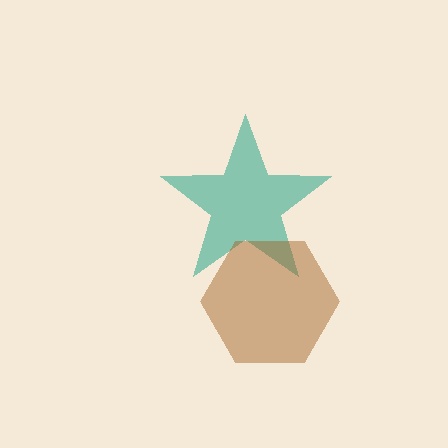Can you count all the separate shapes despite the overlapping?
Yes, there are 2 separate shapes.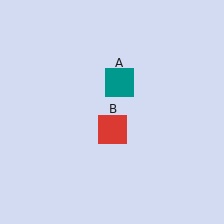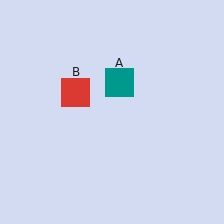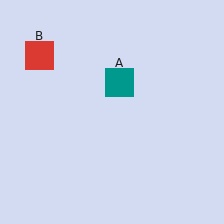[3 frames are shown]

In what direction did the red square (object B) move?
The red square (object B) moved up and to the left.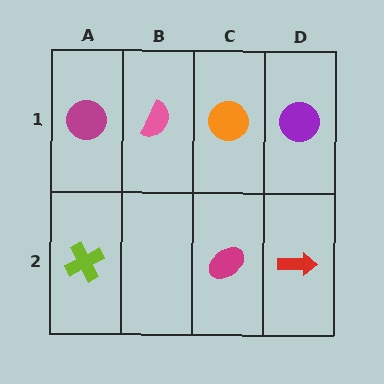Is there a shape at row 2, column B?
No, that cell is empty.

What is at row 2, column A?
A lime cross.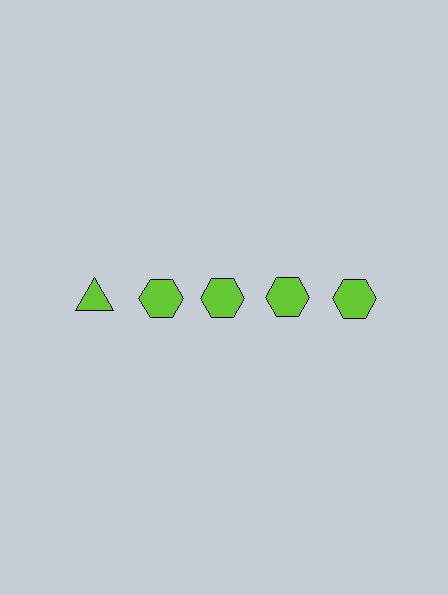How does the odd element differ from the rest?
It has a different shape: triangle instead of hexagon.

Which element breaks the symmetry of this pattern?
The lime triangle in the top row, leftmost column breaks the symmetry. All other shapes are lime hexagons.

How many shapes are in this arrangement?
There are 5 shapes arranged in a grid pattern.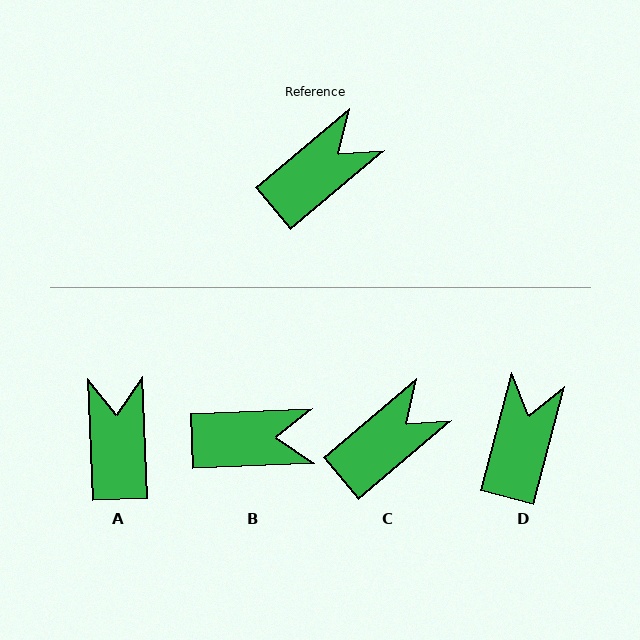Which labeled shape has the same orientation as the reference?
C.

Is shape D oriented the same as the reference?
No, it is off by about 35 degrees.